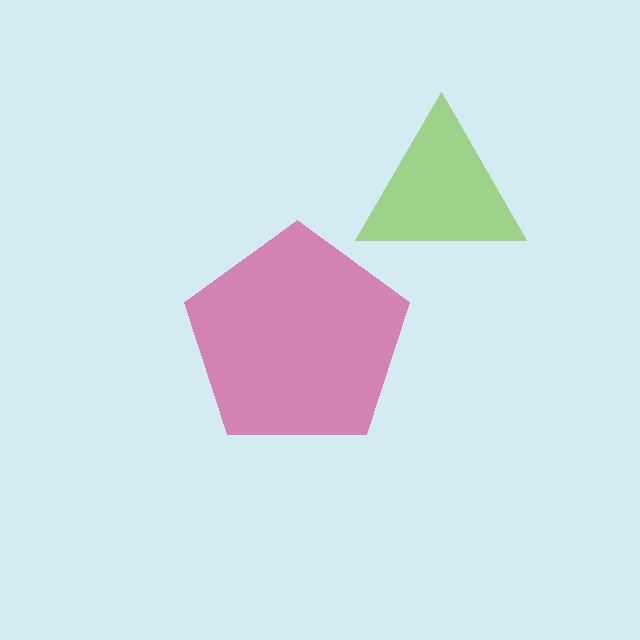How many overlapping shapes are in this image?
There are 2 overlapping shapes in the image.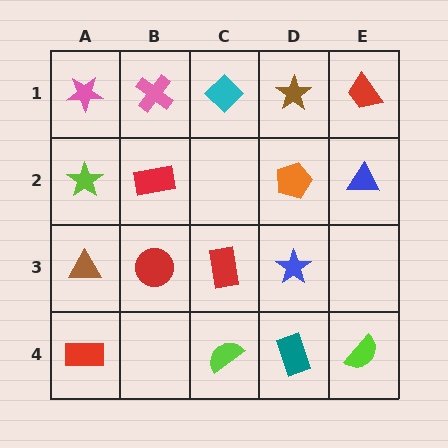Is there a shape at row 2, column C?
No, that cell is empty.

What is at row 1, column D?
A brown star.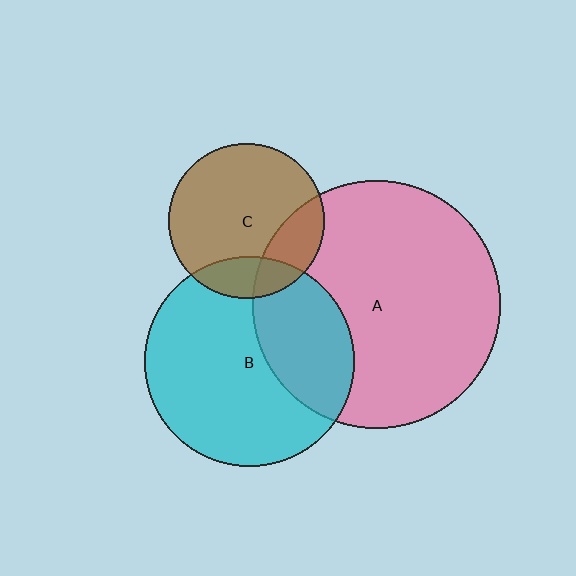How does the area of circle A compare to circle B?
Approximately 1.4 times.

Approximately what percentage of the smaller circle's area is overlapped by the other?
Approximately 20%.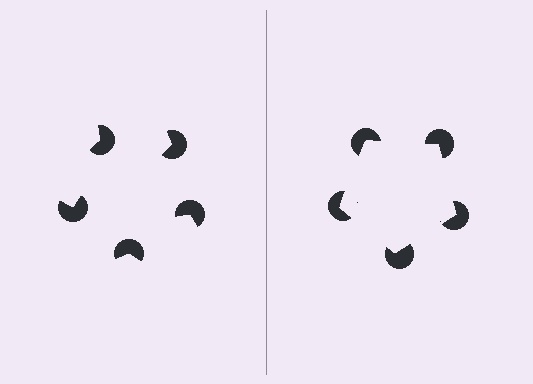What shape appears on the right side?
An illusory pentagon.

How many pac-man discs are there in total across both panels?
10 — 5 on each side.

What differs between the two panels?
The pac-man discs are positioned identically on both sides; only the wedge orientations differ. On the right they align to a pentagon; on the left they are misaligned.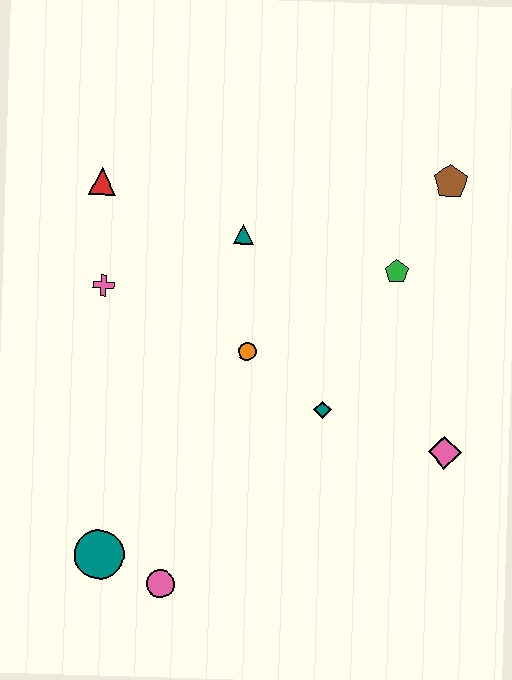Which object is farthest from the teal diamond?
The red triangle is farthest from the teal diamond.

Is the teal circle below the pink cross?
Yes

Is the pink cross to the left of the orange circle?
Yes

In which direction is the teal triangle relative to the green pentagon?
The teal triangle is to the left of the green pentagon.